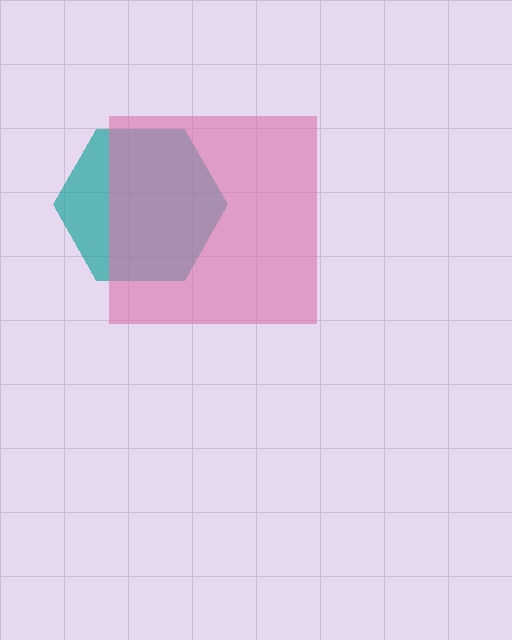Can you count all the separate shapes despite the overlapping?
Yes, there are 2 separate shapes.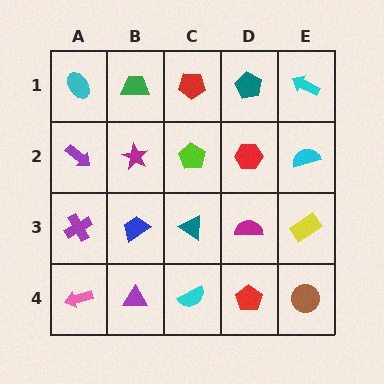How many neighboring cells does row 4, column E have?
2.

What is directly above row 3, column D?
A red hexagon.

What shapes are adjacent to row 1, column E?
A cyan semicircle (row 2, column E), a teal pentagon (row 1, column D).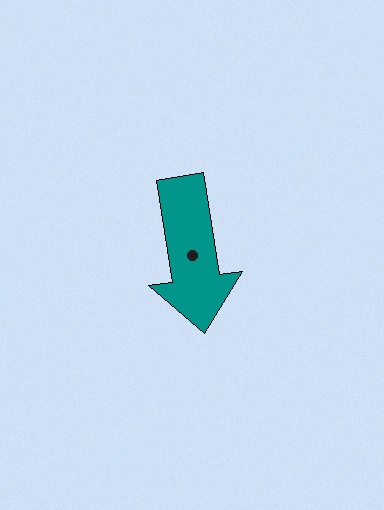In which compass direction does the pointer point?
South.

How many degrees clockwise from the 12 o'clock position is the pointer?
Approximately 171 degrees.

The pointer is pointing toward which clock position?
Roughly 6 o'clock.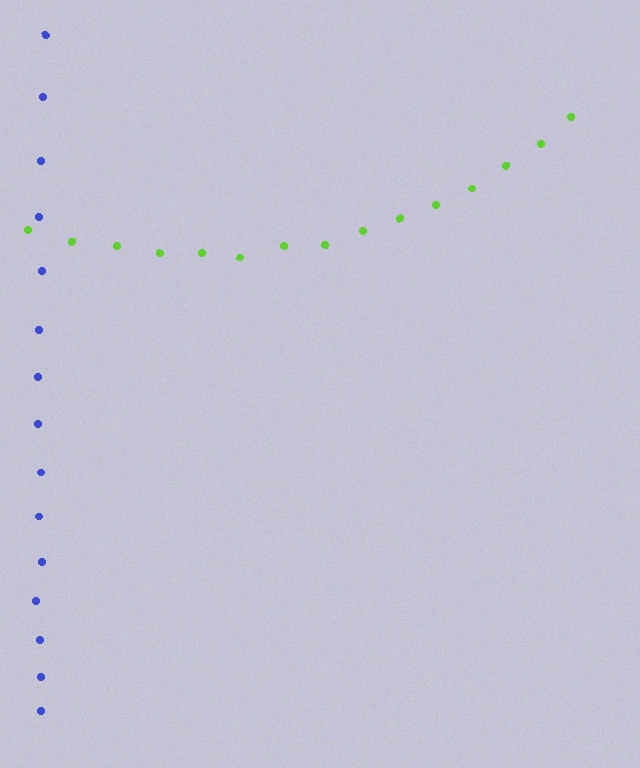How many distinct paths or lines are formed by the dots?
There are 2 distinct paths.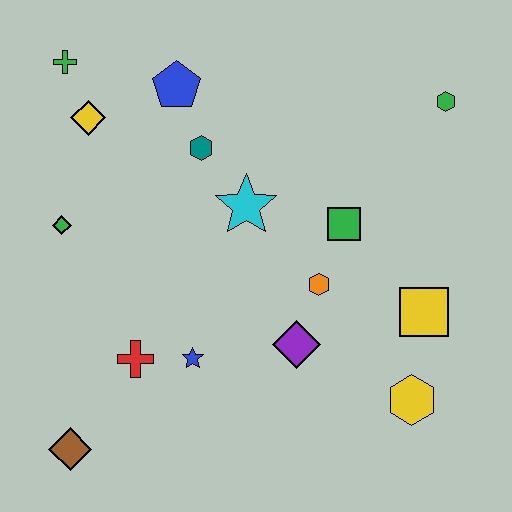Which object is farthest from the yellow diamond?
The yellow hexagon is farthest from the yellow diamond.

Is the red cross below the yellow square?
Yes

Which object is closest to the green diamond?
The yellow diamond is closest to the green diamond.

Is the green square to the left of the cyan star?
No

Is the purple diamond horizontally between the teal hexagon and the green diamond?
No